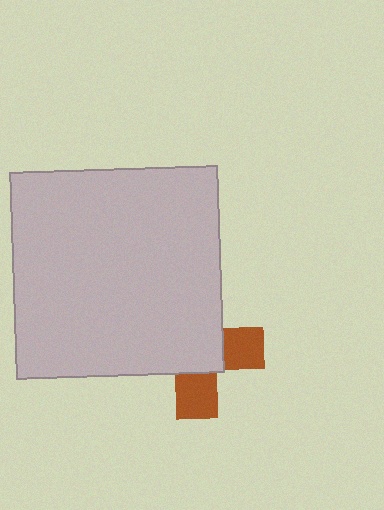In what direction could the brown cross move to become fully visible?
The brown cross could move toward the lower-right. That would shift it out from behind the light gray square entirely.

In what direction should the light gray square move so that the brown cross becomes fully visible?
The light gray square should move toward the upper-left. That is the shortest direction to clear the overlap and leave the brown cross fully visible.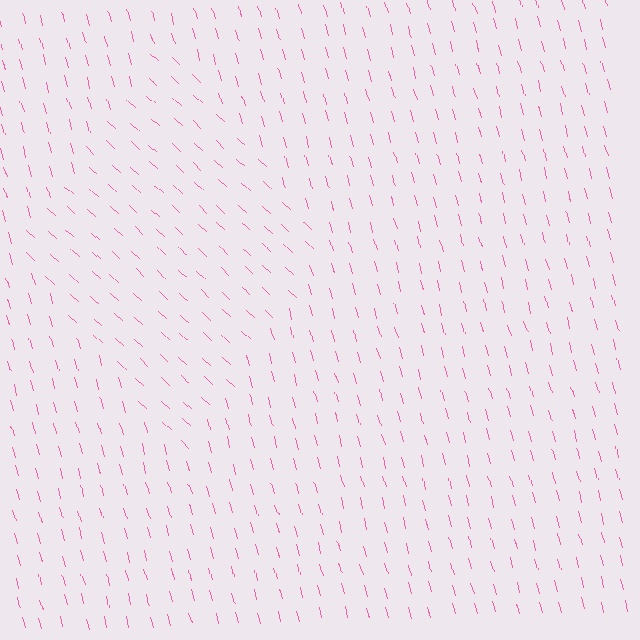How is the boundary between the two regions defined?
The boundary is defined purely by a change in line orientation (approximately 31 degrees difference). All lines are the same color and thickness.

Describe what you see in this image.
The image is filled with small pink line segments. A diamond region in the image has lines oriented differently from the surrounding lines, creating a visible texture boundary.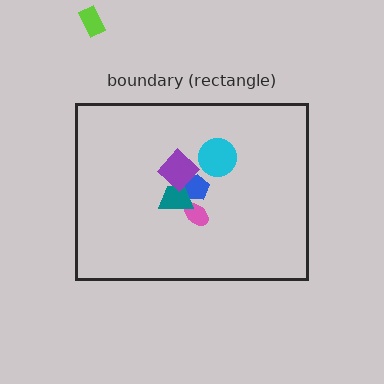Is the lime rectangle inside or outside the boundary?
Outside.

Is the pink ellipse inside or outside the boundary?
Inside.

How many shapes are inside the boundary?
5 inside, 1 outside.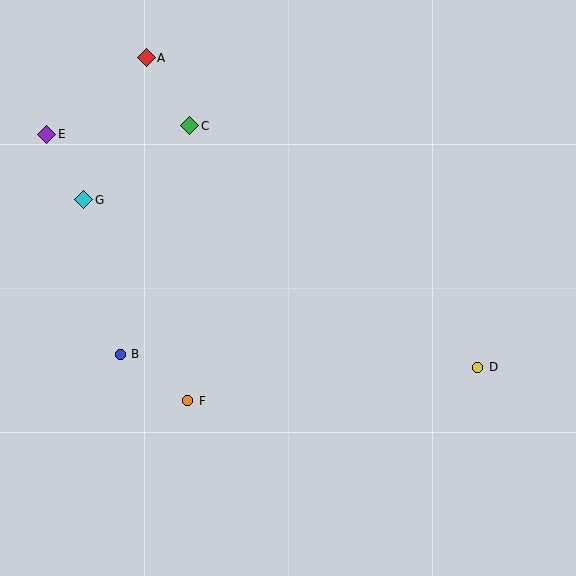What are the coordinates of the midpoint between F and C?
The midpoint between F and C is at (189, 263).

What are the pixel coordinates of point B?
Point B is at (120, 354).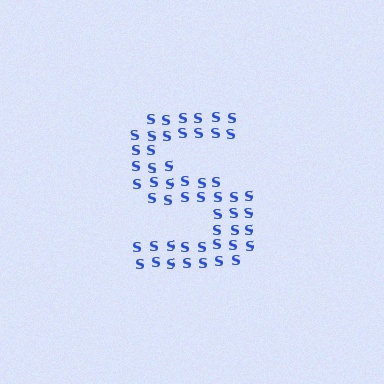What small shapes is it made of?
It is made of small letter S's.